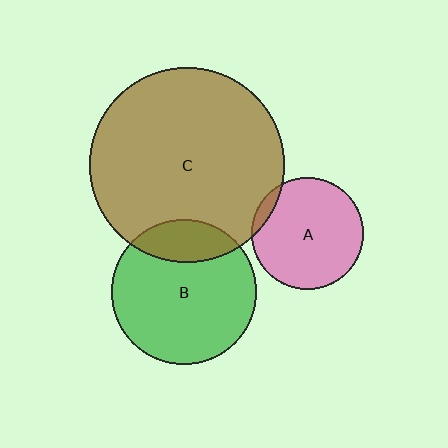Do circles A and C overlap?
Yes.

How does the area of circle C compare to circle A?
Approximately 3.0 times.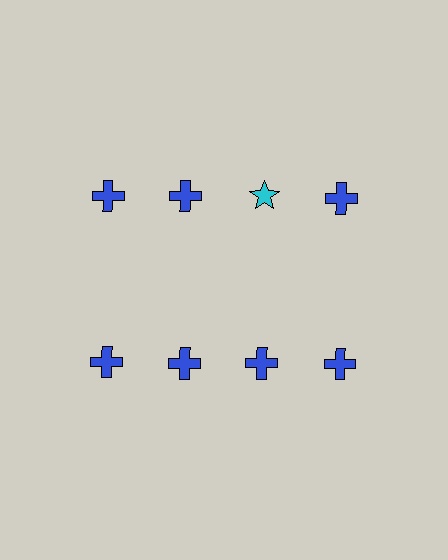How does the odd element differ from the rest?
It differs in both color (cyan instead of blue) and shape (star instead of cross).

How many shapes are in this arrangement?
There are 8 shapes arranged in a grid pattern.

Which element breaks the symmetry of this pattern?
The cyan star in the top row, center column breaks the symmetry. All other shapes are blue crosses.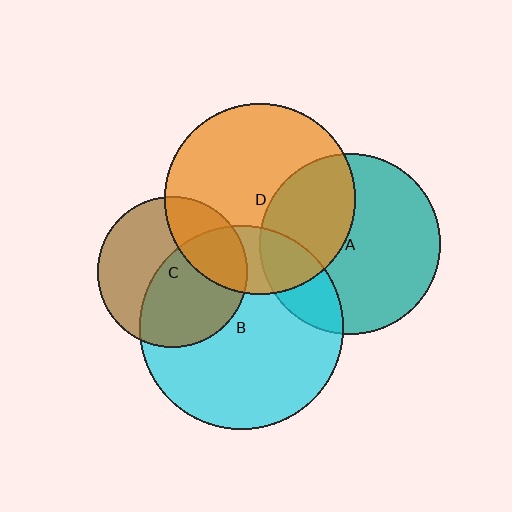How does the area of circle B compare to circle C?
Approximately 1.8 times.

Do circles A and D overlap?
Yes.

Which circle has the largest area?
Circle B (cyan).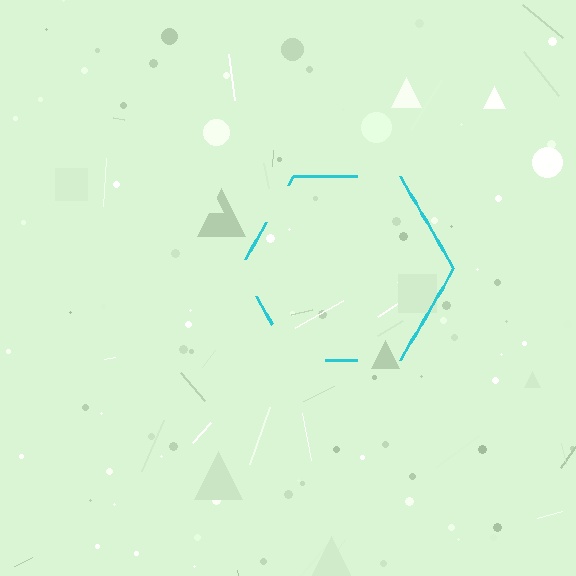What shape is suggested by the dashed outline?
The dashed outline suggests a hexagon.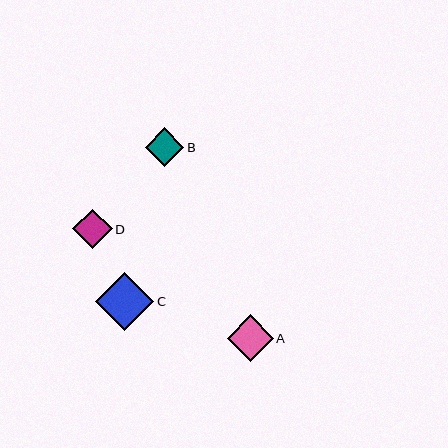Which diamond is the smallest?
Diamond B is the smallest with a size of approximately 38 pixels.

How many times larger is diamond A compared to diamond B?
Diamond A is approximately 1.2 times the size of diamond B.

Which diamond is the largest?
Diamond C is the largest with a size of approximately 58 pixels.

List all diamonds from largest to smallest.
From largest to smallest: C, A, D, B.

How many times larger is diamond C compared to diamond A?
Diamond C is approximately 1.3 times the size of diamond A.